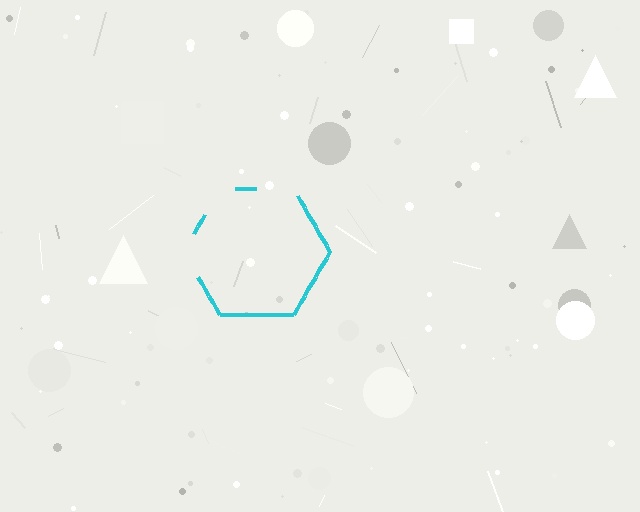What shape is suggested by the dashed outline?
The dashed outline suggests a hexagon.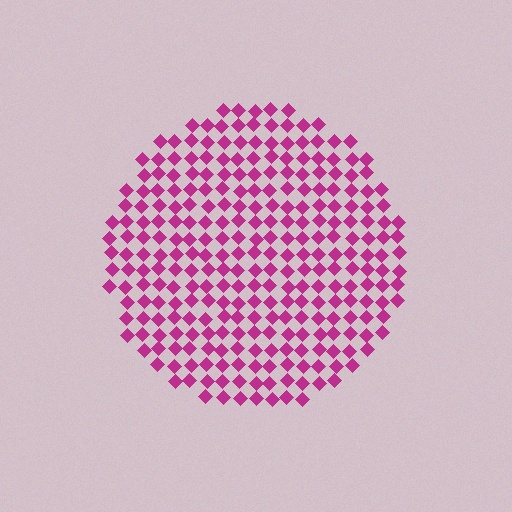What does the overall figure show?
The overall figure shows a circle.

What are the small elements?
The small elements are diamonds.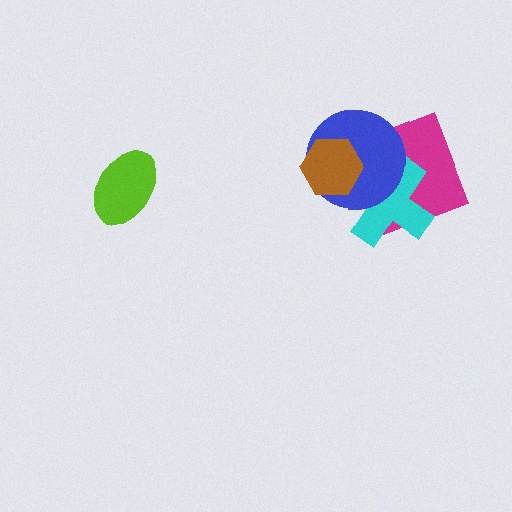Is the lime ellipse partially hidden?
No, no other shape covers it.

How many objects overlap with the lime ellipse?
0 objects overlap with the lime ellipse.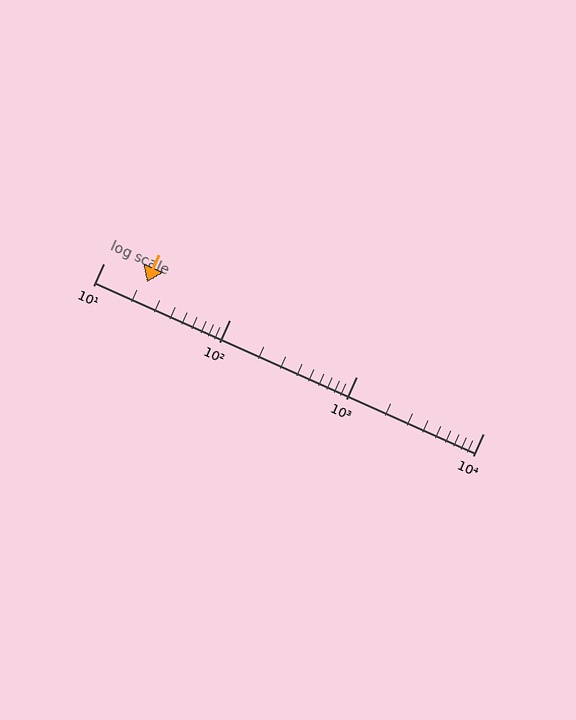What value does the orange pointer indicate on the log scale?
The pointer indicates approximately 22.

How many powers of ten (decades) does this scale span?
The scale spans 3 decades, from 10 to 10000.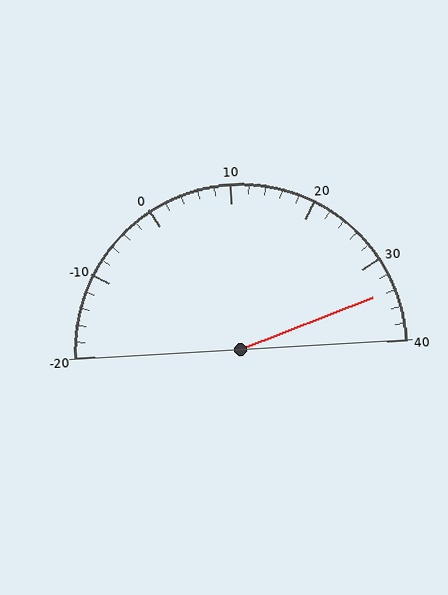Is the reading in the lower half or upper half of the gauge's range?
The reading is in the upper half of the range (-20 to 40).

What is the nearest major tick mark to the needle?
The nearest major tick mark is 30.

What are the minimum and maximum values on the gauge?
The gauge ranges from -20 to 40.